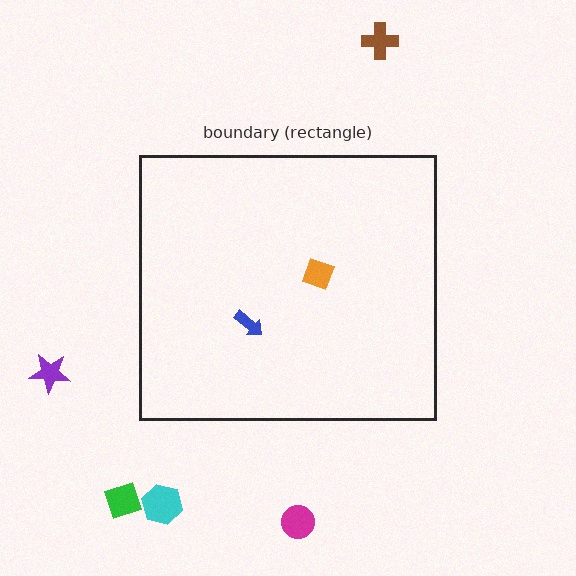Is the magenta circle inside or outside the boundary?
Outside.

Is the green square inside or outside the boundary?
Outside.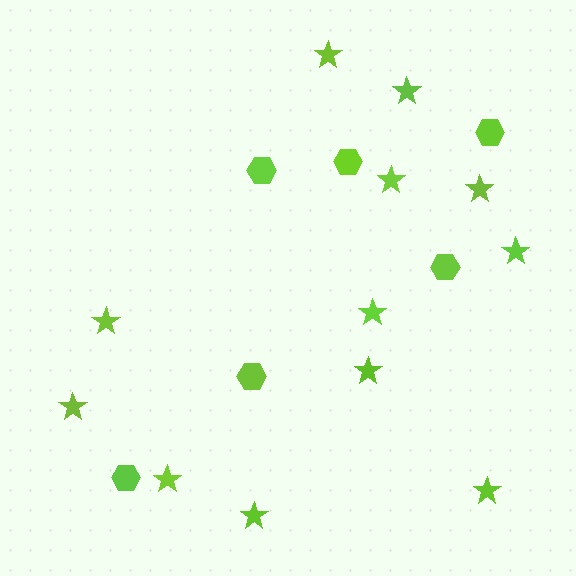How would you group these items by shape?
There are 2 groups: one group of stars (12) and one group of hexagons (6).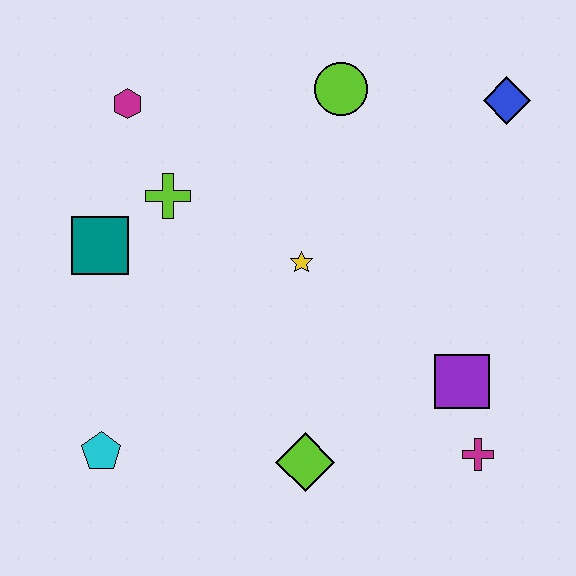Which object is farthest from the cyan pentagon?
The blue diamond is farthest from the cyan pentagon.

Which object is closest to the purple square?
The magenta cross is closest to the purple square.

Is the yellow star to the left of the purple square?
Yes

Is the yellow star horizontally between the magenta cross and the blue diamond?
No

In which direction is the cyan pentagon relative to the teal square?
The cyan pentagon is below the teal square.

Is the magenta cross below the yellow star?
Yes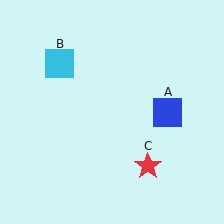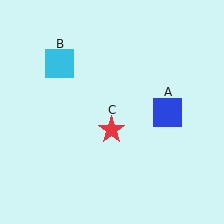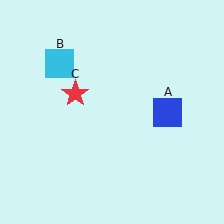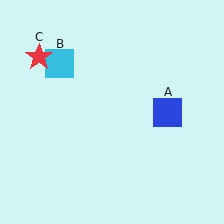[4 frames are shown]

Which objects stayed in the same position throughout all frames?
Blue square (object A) and cyan square (object B) remained stationary.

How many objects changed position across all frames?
1 object changed position: red star (object C).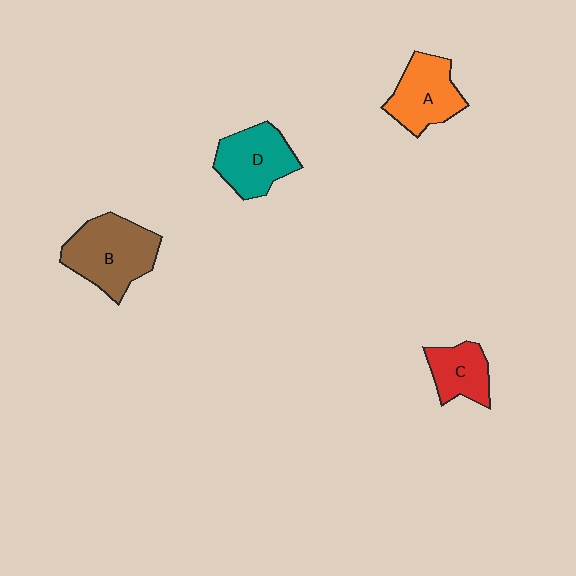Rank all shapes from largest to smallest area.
From largest to smallest: B (brown), D (teal), A (orange), C (red).